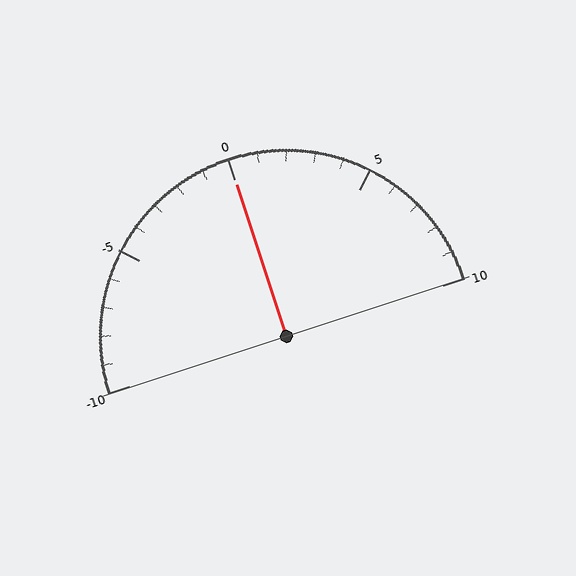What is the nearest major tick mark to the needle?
The nearest major tick mark is 0.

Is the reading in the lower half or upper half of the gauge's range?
The reading is in the upper half of the range (-10 to 10).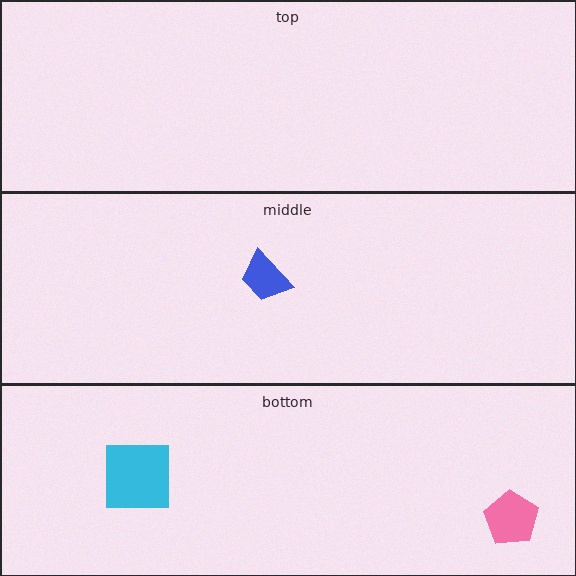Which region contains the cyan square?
The bottom region.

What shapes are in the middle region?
The blue trapezoid.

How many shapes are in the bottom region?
2.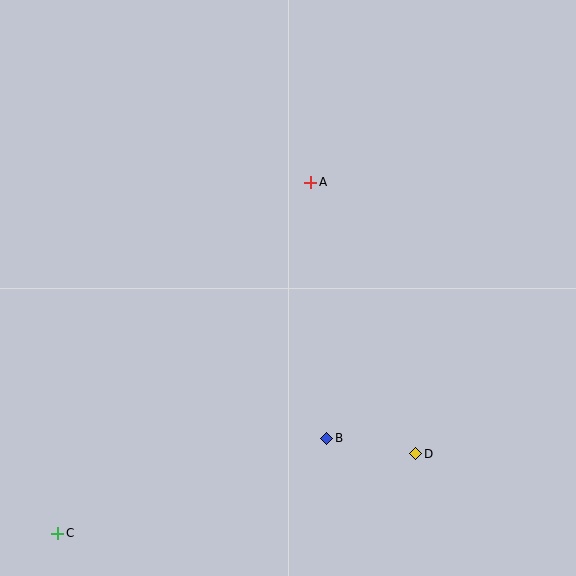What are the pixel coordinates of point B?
Point B is at (327, 438).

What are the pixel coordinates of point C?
Point C is at (58, 533).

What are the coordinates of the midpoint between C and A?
The midpoint between C and A is at (184, 358).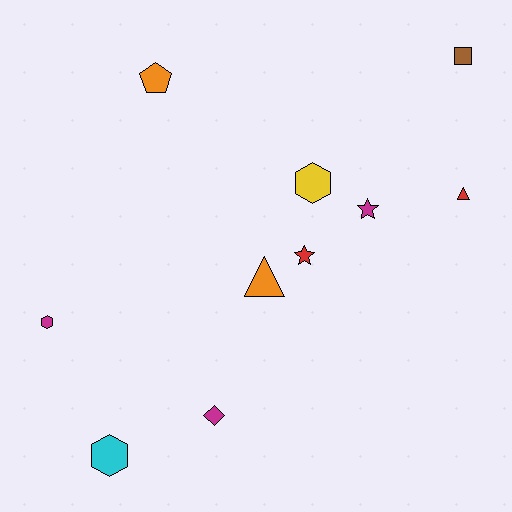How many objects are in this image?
There are 10 objects.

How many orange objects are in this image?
There are 2 orange objects.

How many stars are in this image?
There are 2 stars.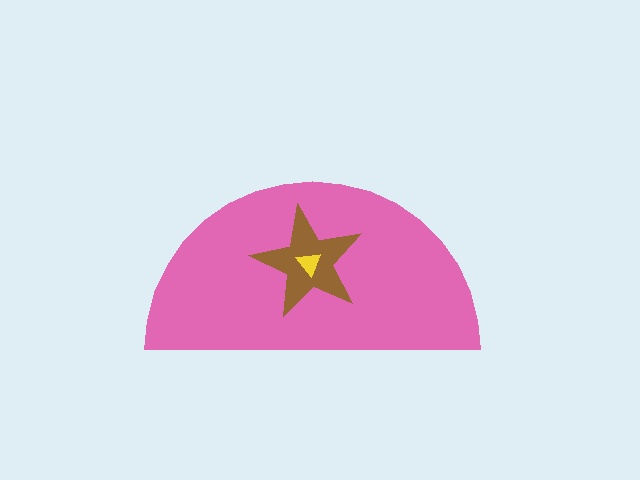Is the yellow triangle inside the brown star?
Yes.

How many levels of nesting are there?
3.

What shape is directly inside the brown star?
The yellow triangle.